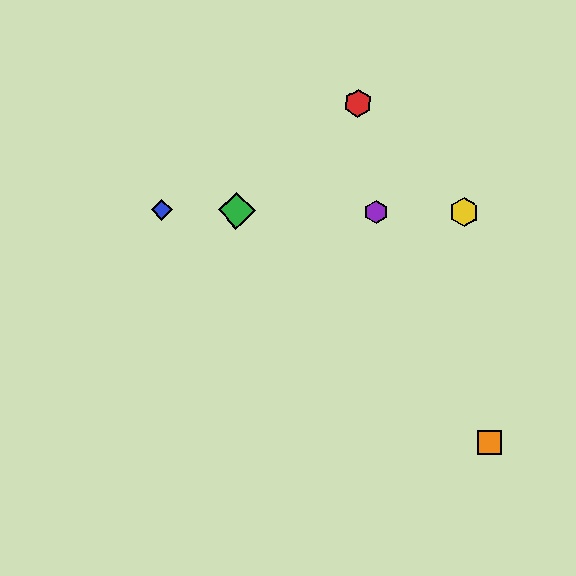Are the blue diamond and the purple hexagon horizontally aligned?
Yes, both are at y≈210.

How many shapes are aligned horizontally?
4 shapes (the blue diamond, the green diamond, the yellow hexagon, the purple hexagon) are aligned horizontally.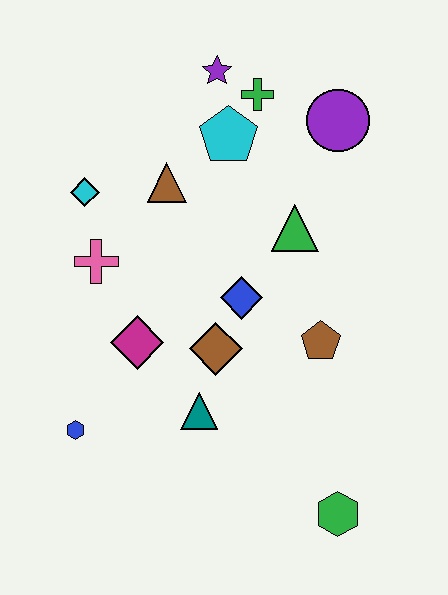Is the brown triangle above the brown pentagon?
Yes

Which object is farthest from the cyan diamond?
The green hexagon is farthest from the cyan diamond.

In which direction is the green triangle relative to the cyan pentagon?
The green triangle is below the cyan pentagon.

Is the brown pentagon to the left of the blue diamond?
No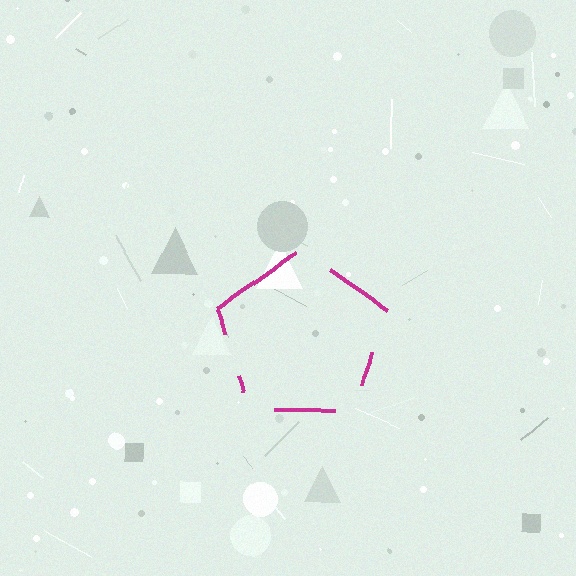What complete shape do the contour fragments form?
The contour fragments form a pentagon.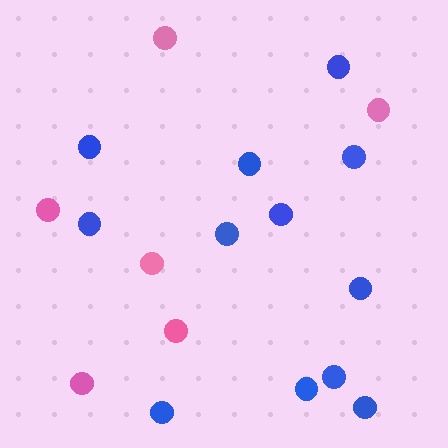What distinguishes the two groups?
There are 2 groups: one group of pink circles (6) and one group of blue circles (12).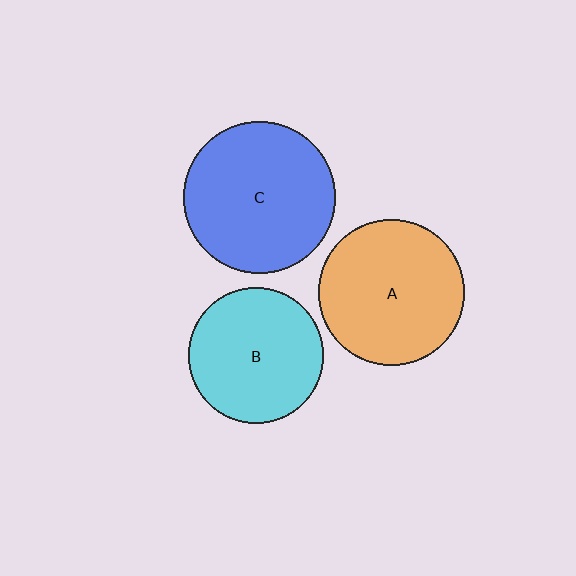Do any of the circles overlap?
No, none of the circles overlap.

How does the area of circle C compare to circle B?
Approximately 1.3 times.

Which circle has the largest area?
Circle C (blue).